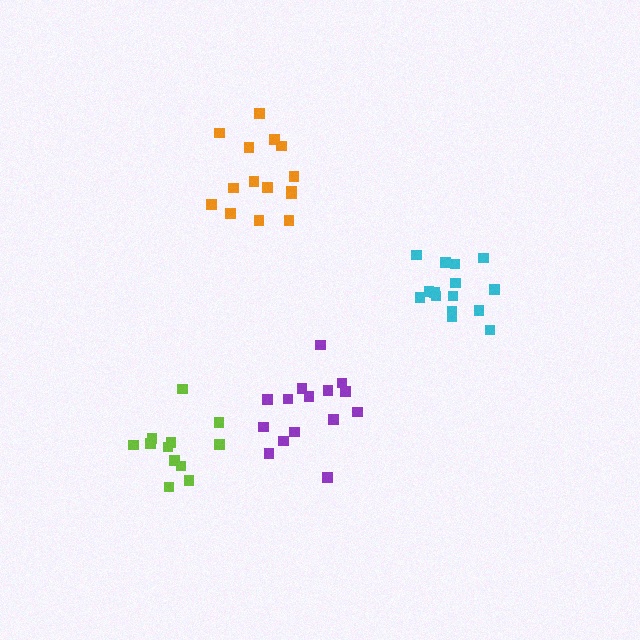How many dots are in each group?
Group 1: 15 dots, Group 2: 13 dots, Group 3: 15 dots, Group 4: 15 dots (58 total).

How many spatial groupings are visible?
There are 4 spatial groupings.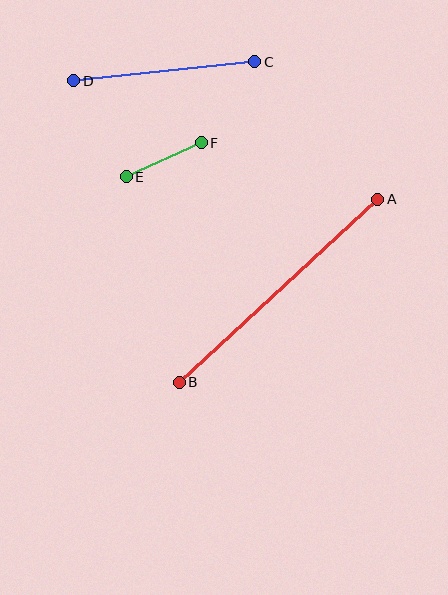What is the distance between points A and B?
The distance is approximately 270 pixels.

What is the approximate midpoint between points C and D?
The midpoint is at approximately (164, 71) pixels.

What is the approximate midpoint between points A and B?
The midpoint is at approximately (279, 291) pixels.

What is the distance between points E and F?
The distance is approximately 82 pixels.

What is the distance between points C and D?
The distance is approximately 182 pixels.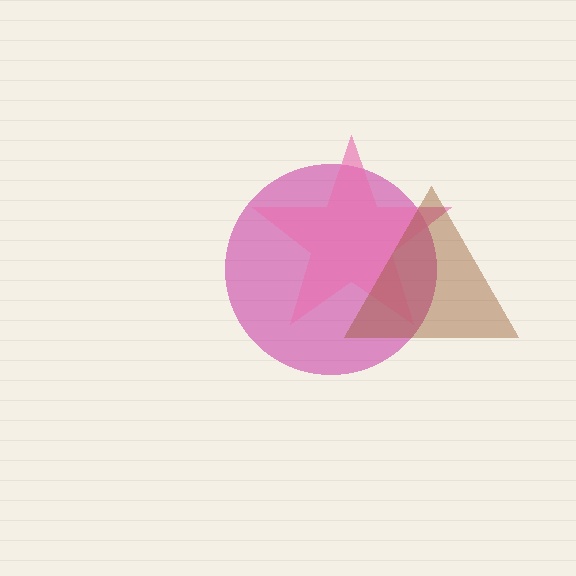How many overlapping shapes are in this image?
There are 3 overlapping shapes in the image.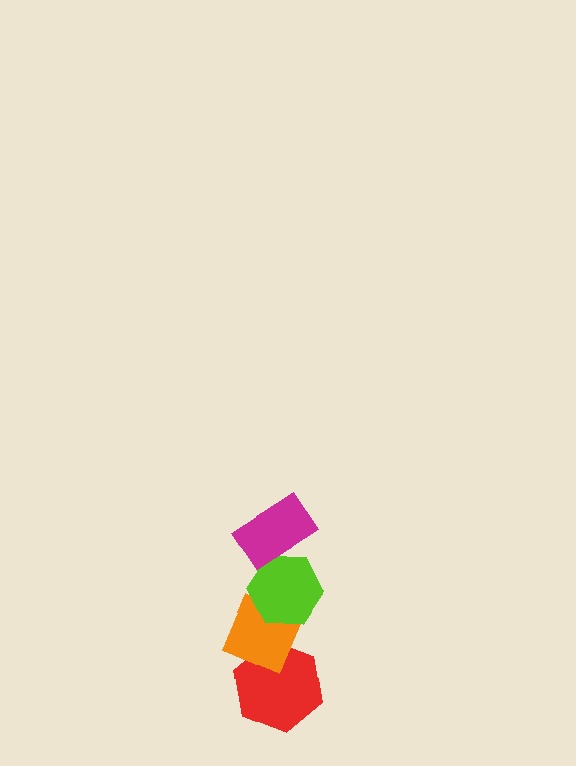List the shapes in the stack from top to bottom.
From top to bottom: the magenta rectangle, the lime hexagon, the orange diamond, the red hexagon.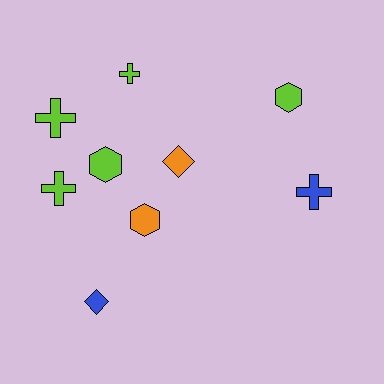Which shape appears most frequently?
Cross, with 4 objects.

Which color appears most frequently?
Lime, with 5 objects.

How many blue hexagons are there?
There are no blue hexagons.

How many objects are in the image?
There are 9 objects.